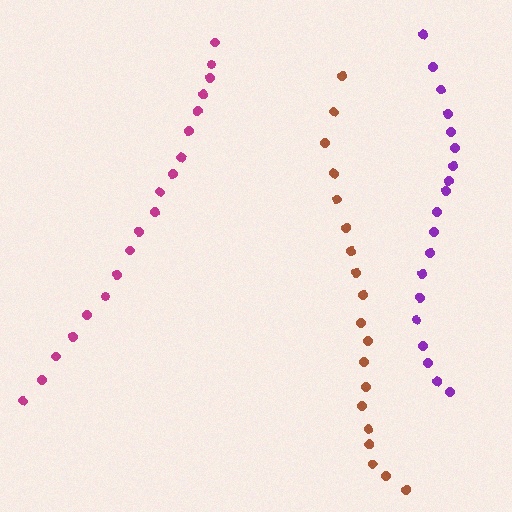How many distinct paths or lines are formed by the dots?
There are 3 distinct paths.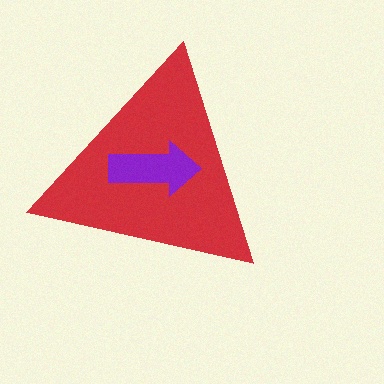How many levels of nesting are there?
2.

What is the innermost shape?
The purple arrow.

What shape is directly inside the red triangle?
The purple arrow.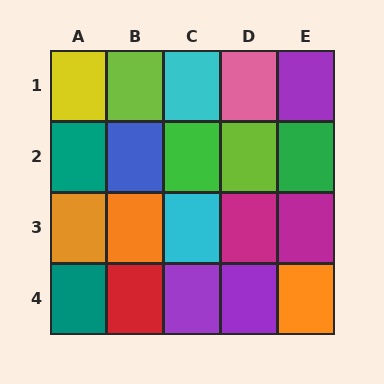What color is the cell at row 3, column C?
Cyan.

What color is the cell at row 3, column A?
Orange.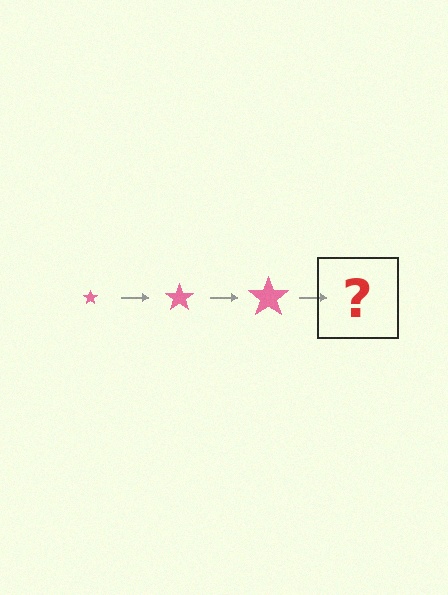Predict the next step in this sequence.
The next step is a pink star, larger than the previous one.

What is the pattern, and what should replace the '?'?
The pattern is that the star gets progressively larger each step. The '?' should be a pink star, larger than the previous one.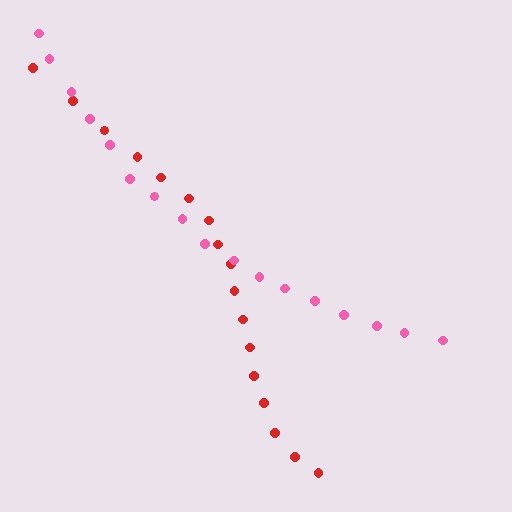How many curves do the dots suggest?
There are 2 distinct paths.